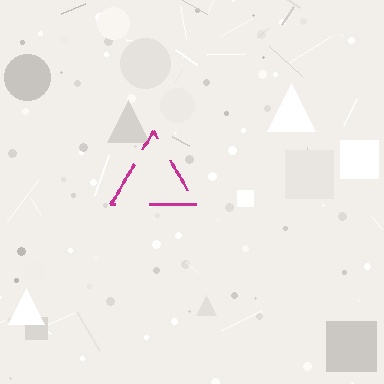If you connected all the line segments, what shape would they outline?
They would outline a triangle.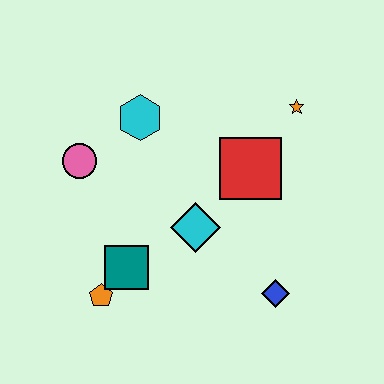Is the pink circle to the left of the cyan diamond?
Yes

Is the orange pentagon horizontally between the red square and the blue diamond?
No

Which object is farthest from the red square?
The orange pentagon is farthest from the red square.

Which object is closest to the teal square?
The orange pentagon is closest to the teal square.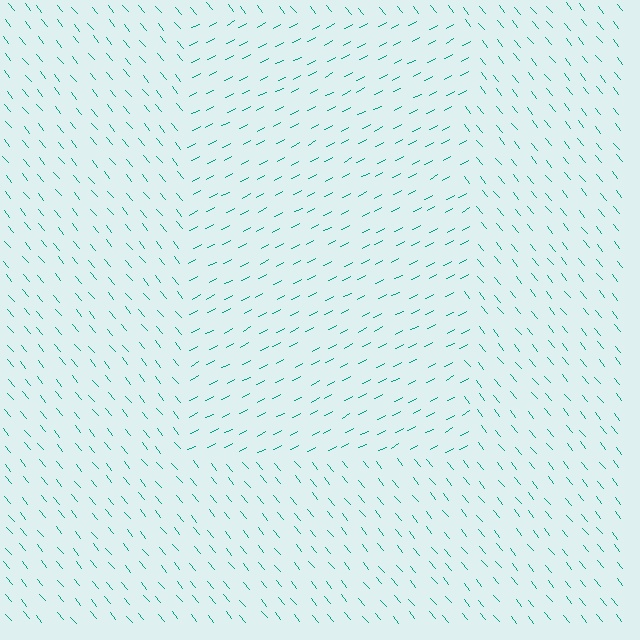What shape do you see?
I see a rectangle.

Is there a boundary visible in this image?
Yes, there is a texture boundary formed by a change in line orientation.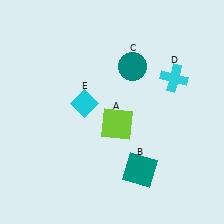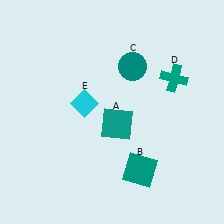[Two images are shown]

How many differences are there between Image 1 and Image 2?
There are 2 differences between the two images.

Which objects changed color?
A changed from lime to teal. D changed from cyan to teal.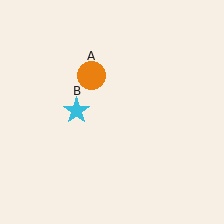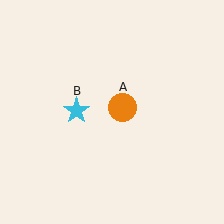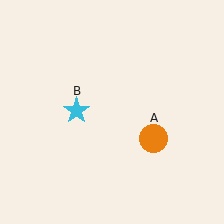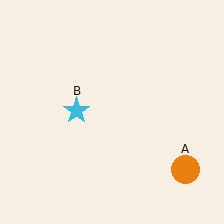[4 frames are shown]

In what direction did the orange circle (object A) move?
The orange circle (object A) moved down and to the right.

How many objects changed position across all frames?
1 object changed position: orange circle (object A).